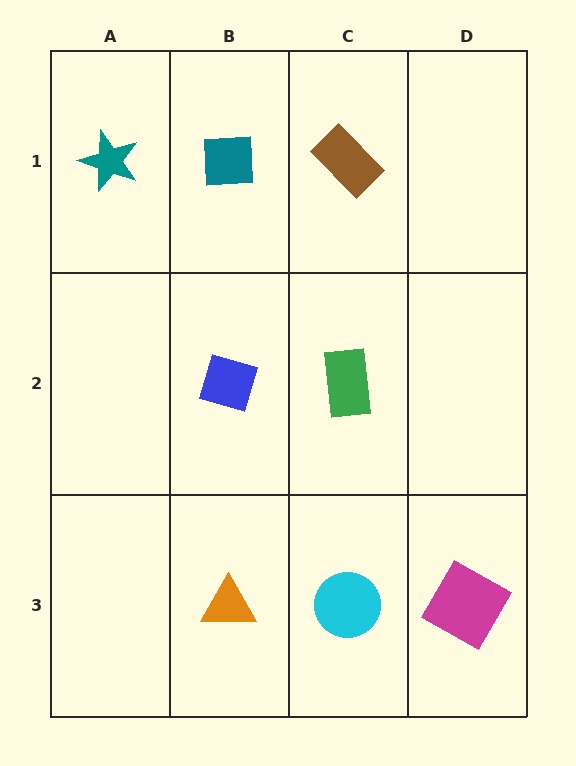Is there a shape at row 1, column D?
No, that cell is empty.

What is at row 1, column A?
A teal star.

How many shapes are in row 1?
3 shapes.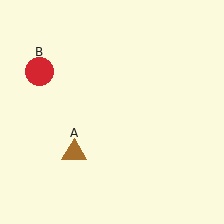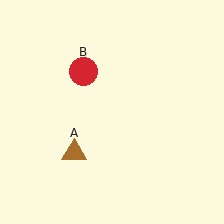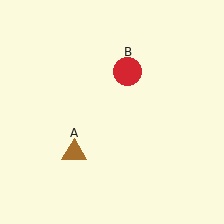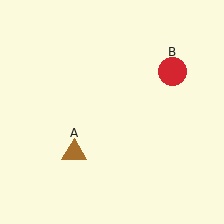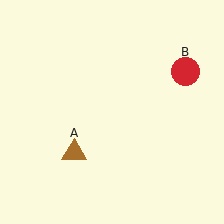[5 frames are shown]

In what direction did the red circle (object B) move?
The red circle (object B) moved right.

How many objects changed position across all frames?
1 object changed position: red circle (object B).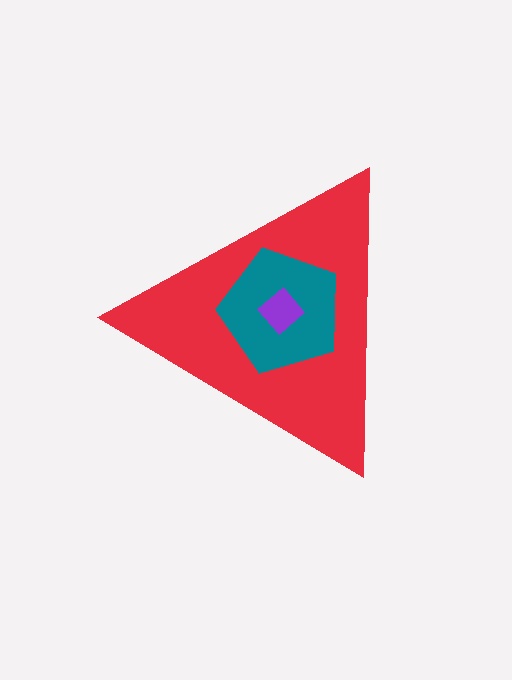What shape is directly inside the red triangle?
The teal pentagon.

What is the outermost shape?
The red triangle.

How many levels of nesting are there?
3.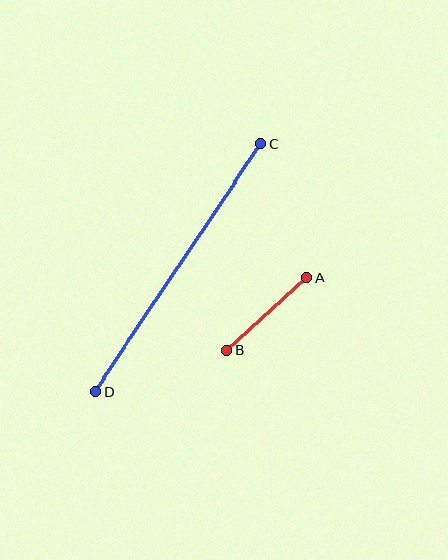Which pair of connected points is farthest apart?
Points C and D are farthest apart.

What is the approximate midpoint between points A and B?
The midpoint is at approximately (267, 314) pixels.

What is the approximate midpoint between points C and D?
The midpoint is at approximately (178, 267) pixels.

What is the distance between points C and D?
The distance is approximately 298 pixels.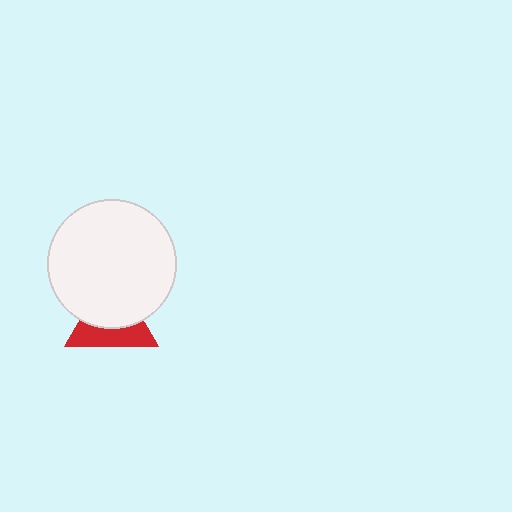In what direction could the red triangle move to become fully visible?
The red triangle could move down. That would shift it out from behind the white circle entirely.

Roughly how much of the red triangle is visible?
About half of it is visible (roughly 45%).